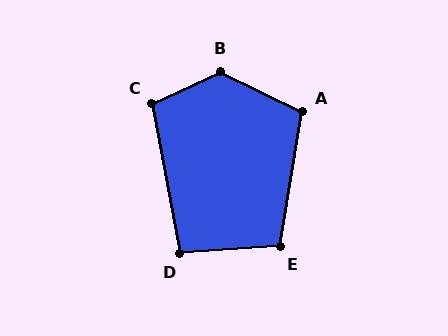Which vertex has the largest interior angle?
B, at approximately 129 degrees.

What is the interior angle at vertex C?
Approximately 105 degrees (obtuse).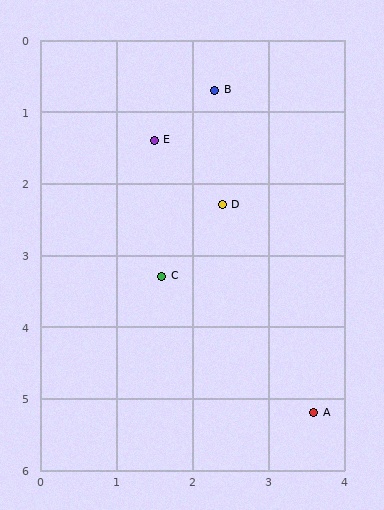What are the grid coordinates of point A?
Point A is at approximately (3.6, 5.2).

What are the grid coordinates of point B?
Point B is at approximately (2.3, 0.7).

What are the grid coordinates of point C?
Point C is at approximately (1.6, 3.3).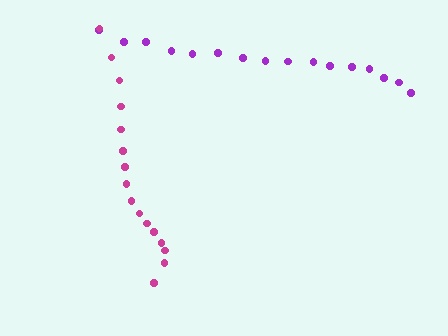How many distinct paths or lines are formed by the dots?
There are 2 distinct paths.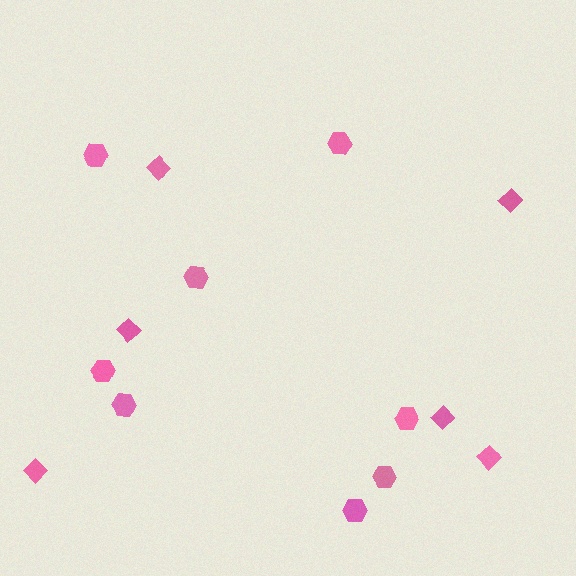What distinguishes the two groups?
There are 2 groups: one group of diamonds (6) and one group of hexagons (8).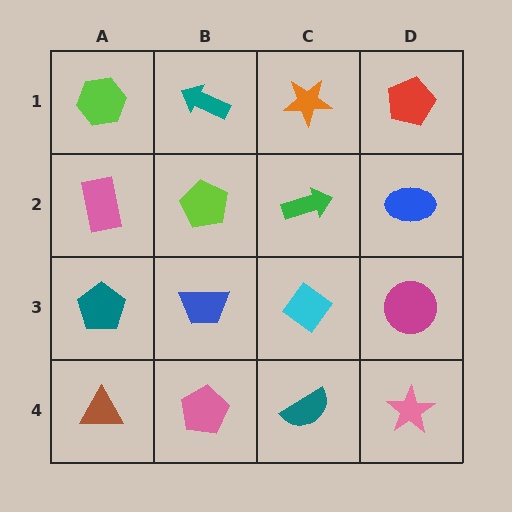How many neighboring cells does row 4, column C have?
3.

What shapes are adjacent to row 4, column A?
A teal pentagon (row 3, column A), a pink pentagon (row 4, column B).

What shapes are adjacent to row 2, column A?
A lime hexagon (row 1, column A), a teal pentagon (row 3, column A), a lime pentagon (row 2, column B).